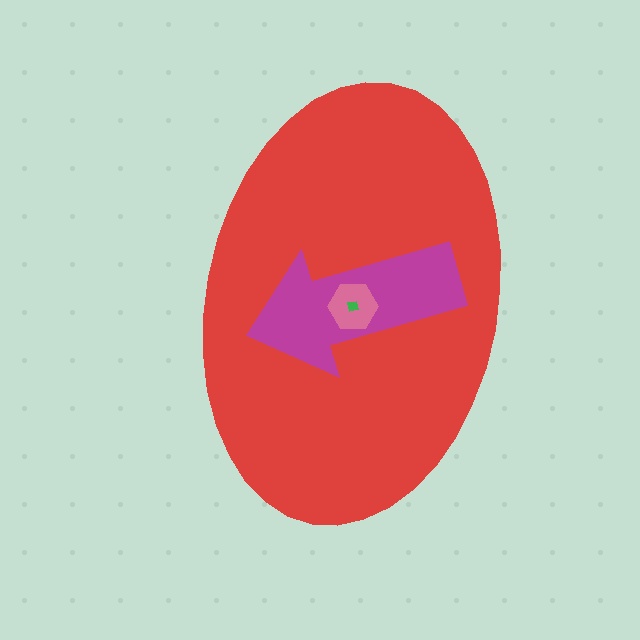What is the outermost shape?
The red ellipse.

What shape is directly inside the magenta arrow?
The pink hexagon.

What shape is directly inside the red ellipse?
The magenta arrow.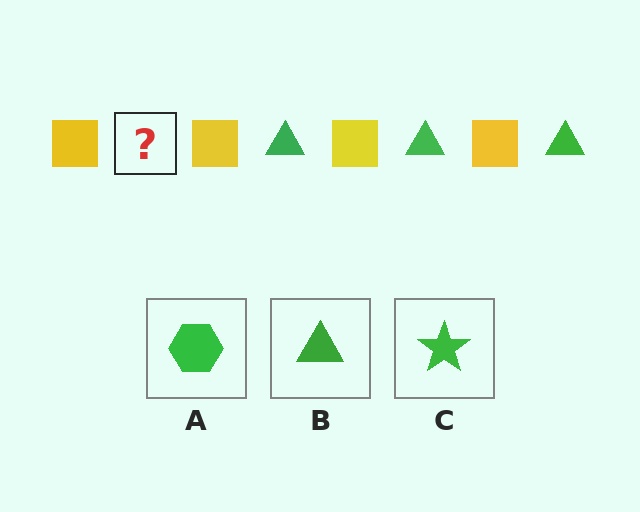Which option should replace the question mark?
Option B.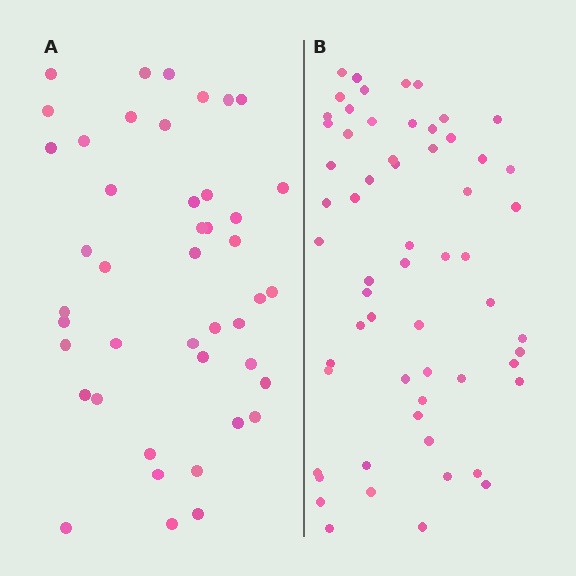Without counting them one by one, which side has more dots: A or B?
Region B (the right region) has more dots.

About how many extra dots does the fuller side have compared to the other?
Region B has approximately 15 more dots than region A.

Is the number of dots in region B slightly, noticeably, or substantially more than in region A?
Region B has noticeably more, but not dramatically so. The ratio is roughly 1.4 to 1.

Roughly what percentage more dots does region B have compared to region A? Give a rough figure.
About 35% more.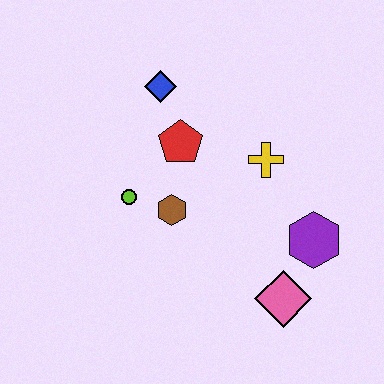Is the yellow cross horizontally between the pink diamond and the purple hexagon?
No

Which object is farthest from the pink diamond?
The blue diamond is farthest from the pink diamond.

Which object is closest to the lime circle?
The brown hexagon is closest to the lime circle.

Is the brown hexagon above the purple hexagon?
Yes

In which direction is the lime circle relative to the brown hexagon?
The lime circle is to the left of the brown hexagon.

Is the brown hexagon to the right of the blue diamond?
Yes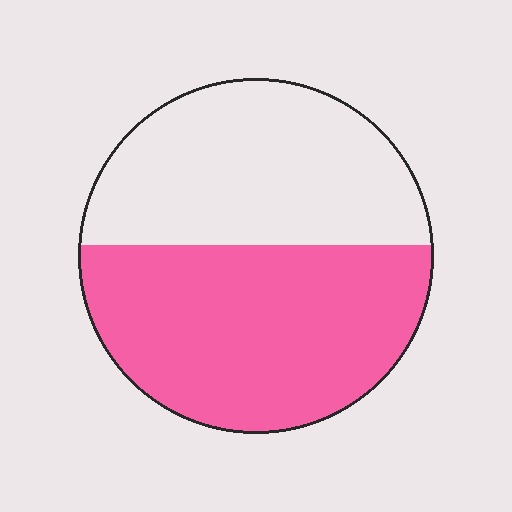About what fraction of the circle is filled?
About one half (1/2).